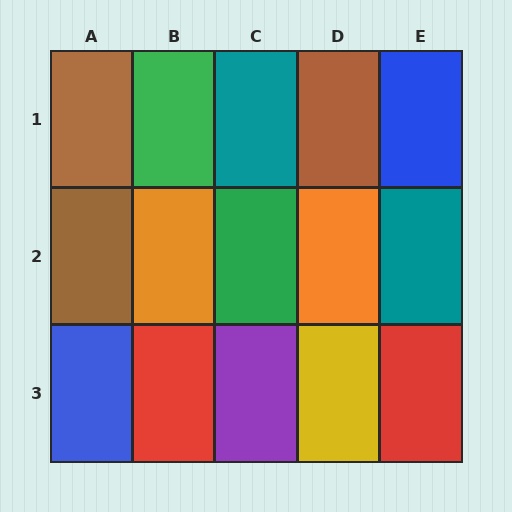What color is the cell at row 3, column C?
Purple.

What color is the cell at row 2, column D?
Orange.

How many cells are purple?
1 cell is purple.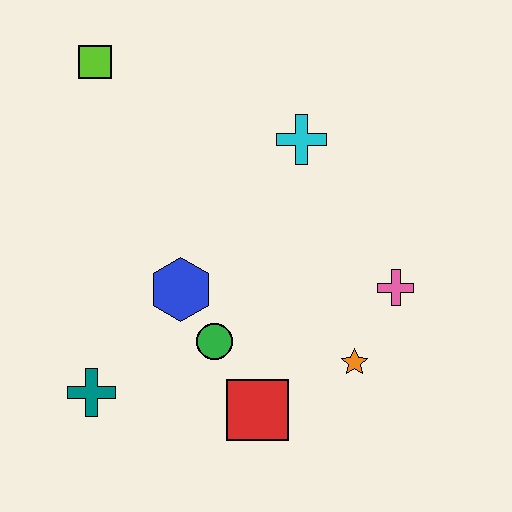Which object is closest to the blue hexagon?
The green circle is closest to the blue hexagon.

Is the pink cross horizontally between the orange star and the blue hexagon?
No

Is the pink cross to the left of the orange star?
No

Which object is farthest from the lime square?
The orange star is farthest from the lime square.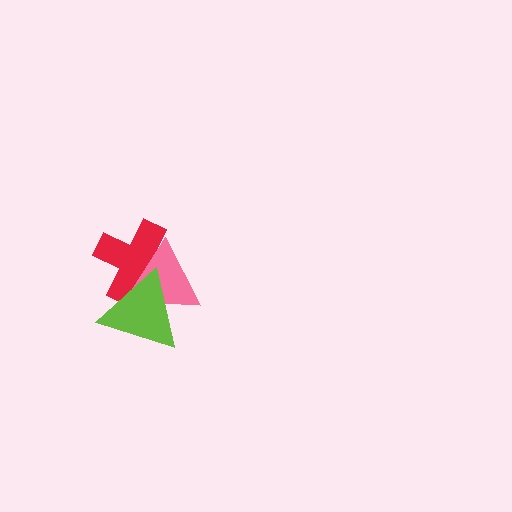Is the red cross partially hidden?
Yes, it is partially covered by another shape.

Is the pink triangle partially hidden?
Yes, it is partially covered by another shape.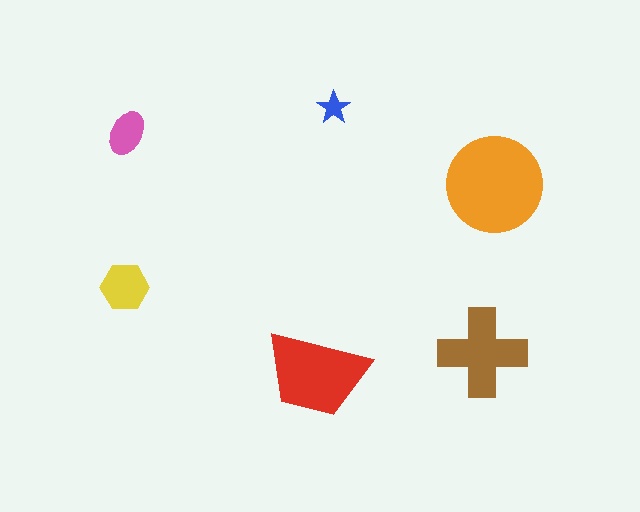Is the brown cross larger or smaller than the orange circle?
Smaller.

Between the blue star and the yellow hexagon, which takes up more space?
The yellow hexagon.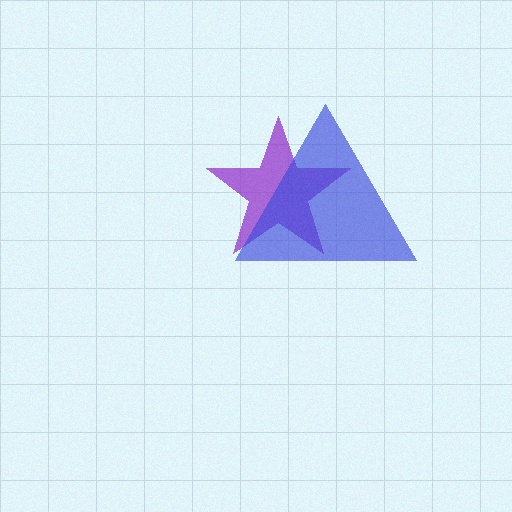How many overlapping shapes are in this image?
There are 2 overlapping shapes in the image.